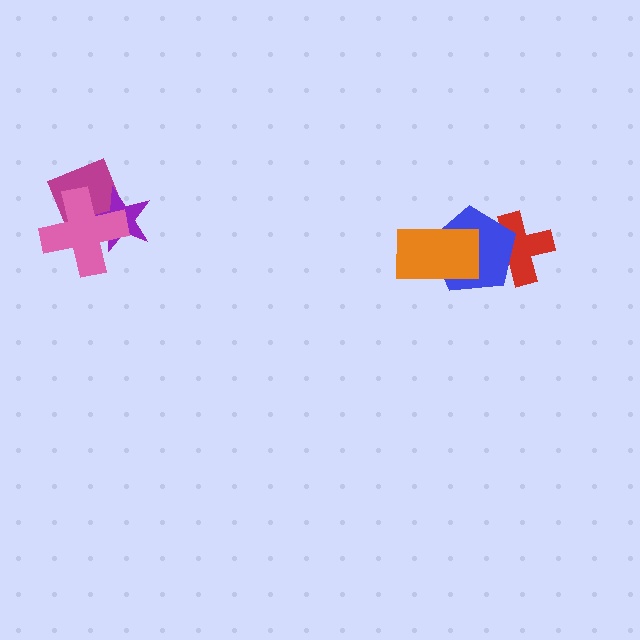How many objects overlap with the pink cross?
2 objects overlap with the pink cross.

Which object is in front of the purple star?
The pink cross is in front of the purple star.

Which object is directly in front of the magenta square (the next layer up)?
The purple star is directly in front of the magenta square.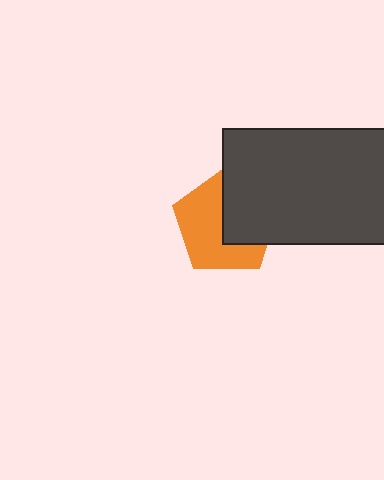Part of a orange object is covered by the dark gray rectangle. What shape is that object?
It is a pentagon.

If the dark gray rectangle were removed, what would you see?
You would see the complete orange pentagon.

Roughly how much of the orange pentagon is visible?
About half of it is visible (roughly 57%).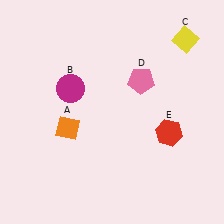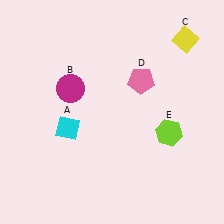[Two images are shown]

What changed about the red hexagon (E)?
In Image 1, E is red. In Image 2, it changed to lime.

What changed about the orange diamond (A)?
In Image 1, A is orange. In Image 2, it changed to cyan.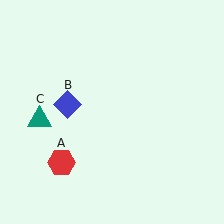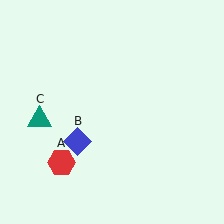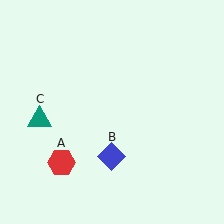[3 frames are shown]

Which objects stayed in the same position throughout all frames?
Red hexagon (object A) and teal triangle (object C) remained stationary.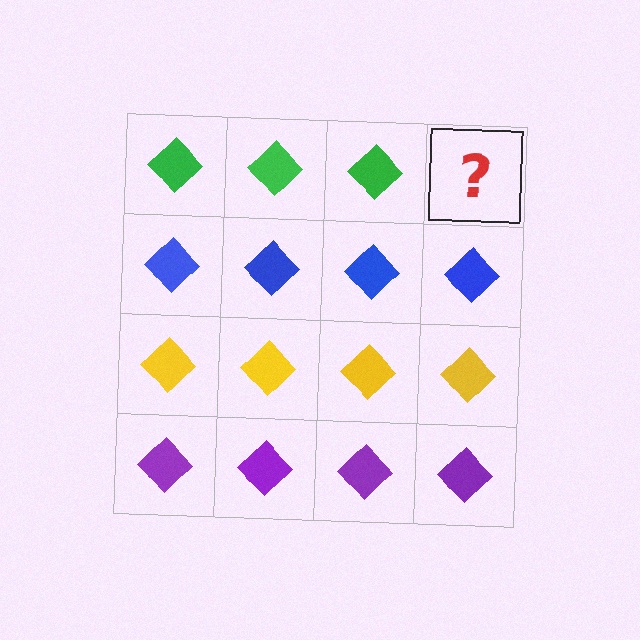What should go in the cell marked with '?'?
The missing cell should contain a green diamond.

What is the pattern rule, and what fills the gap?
The rule is that each row has a consistent color. The gap should be filled with a green diamond.